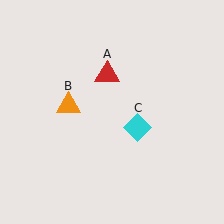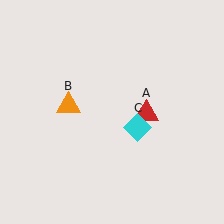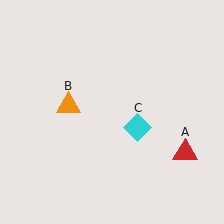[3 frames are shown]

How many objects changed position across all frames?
1 object changed position: red triangle (object A).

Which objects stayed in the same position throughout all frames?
Orange triangle (object B) and cyan diamond (object C) remained stationary.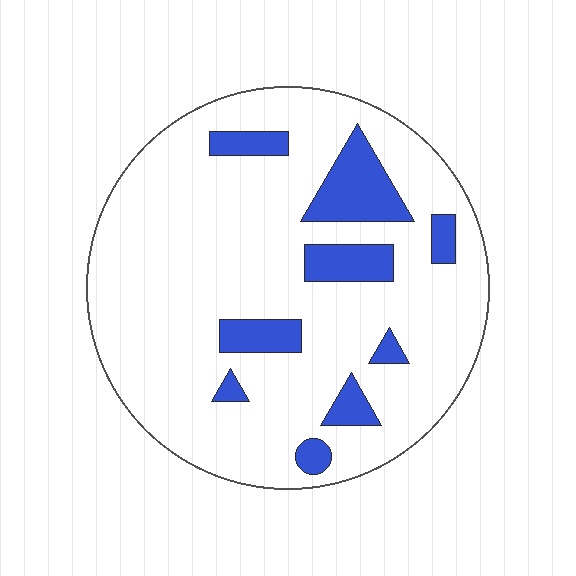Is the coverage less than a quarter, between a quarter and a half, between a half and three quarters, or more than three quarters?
Less than a quarter.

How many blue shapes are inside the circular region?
9.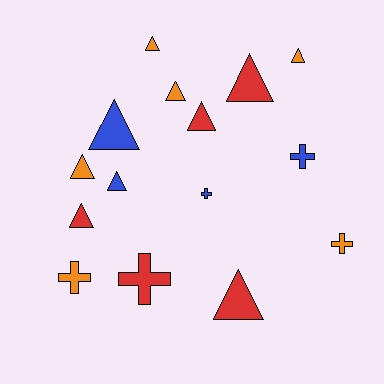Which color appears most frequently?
Orange, with 6 objects.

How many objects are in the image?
There are 15 objects.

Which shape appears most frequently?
Triangle, with 10 objects.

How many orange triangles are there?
There are 4 orange triangles.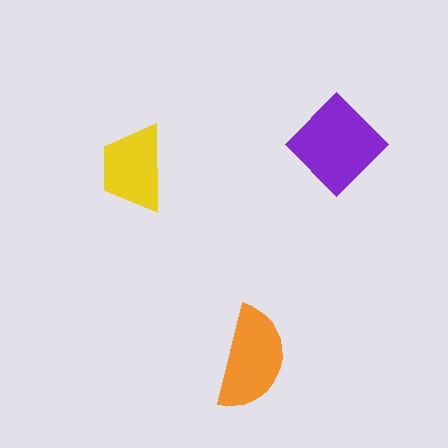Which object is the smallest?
The yellow trapezoid.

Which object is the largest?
The purple diamond.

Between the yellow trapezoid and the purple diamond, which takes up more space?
The purple diamond.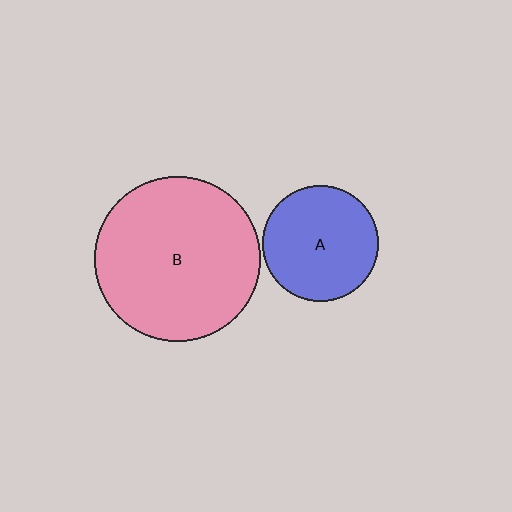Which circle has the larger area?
Circle B (pink).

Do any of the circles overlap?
No, none of the circles overlap.